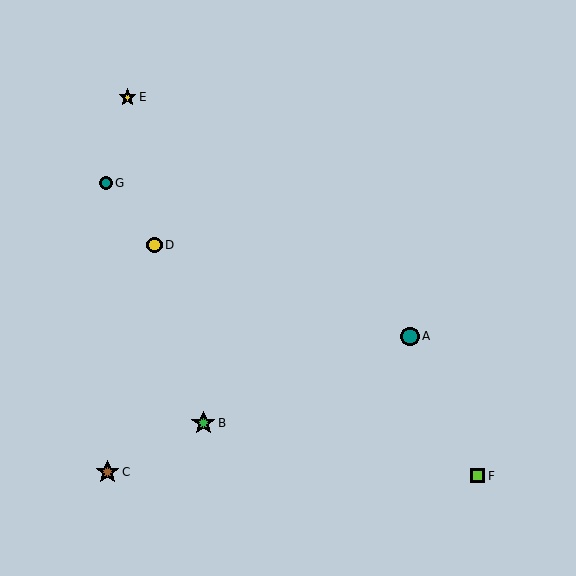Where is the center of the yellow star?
The center of the yellow star is at (128, 97).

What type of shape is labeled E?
Shape E is a yellow star.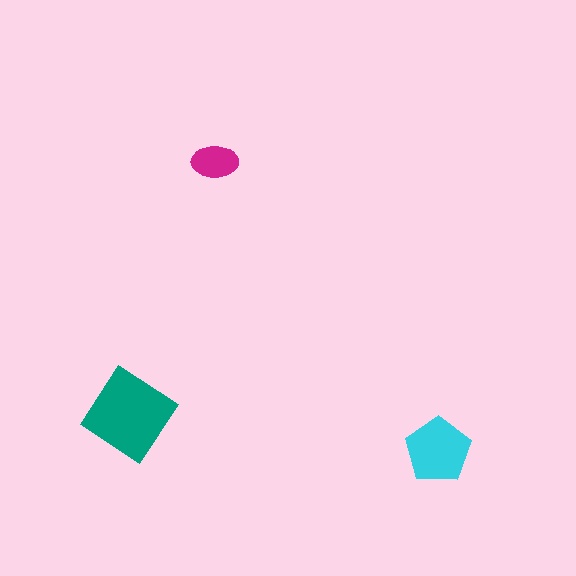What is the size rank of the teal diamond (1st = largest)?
1st.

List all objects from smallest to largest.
The magenta ellipse, the cyan pentagon, the teal diamond.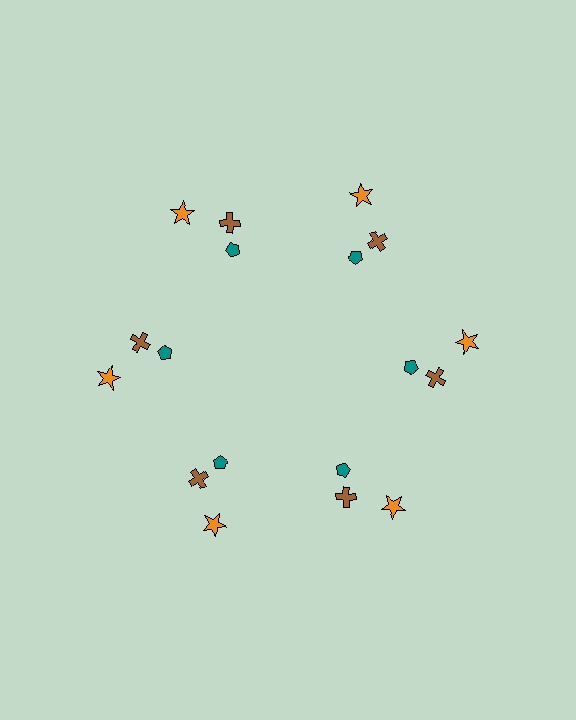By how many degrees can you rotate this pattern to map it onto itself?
The pattern maps onto itself every 60 degrees of rotation.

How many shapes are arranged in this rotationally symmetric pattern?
There are 18 shapes, arranged in 6 groups of 3.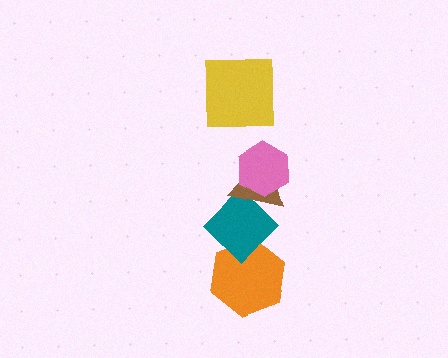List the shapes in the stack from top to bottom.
From top to bottom: the yellow square, the pink hexagon, the brown triangle, the teal diamond, the orange hexagon.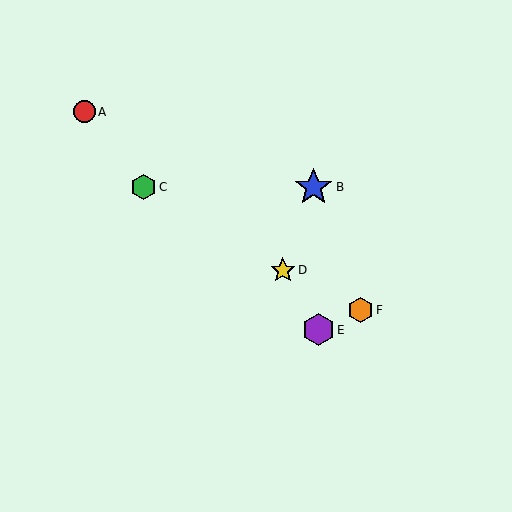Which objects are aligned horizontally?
Objects B, C are aligned horizontally.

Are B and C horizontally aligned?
Yes, both are at y≈187.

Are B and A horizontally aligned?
No, B is at y≈187 and A is at y≈112.